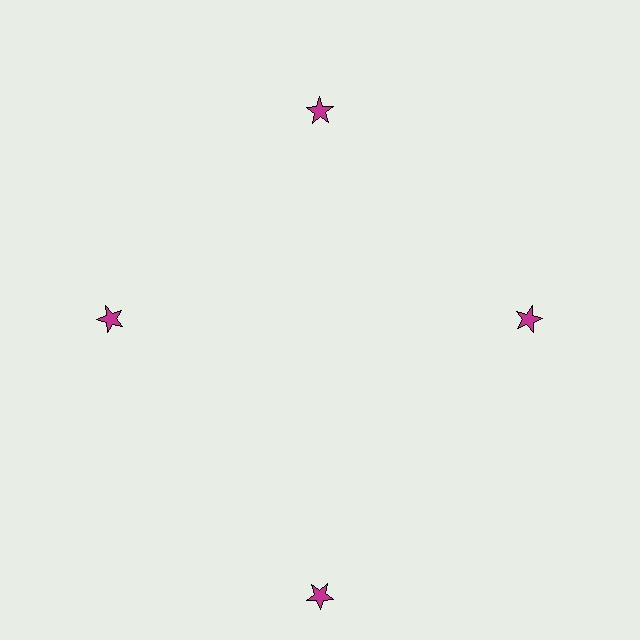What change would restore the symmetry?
The symmetry would be restored by moving it inward, back onto the ring so that all 4 stars sit at equal angles and equal distance from the center.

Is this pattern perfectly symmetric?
No. The 4 magenta stars are arranged in a ring, but one element near the 6 o'clock position is pushed outward from the center, breaking the 4-fold rotational symmetry.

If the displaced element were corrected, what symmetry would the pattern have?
It would have 4-fold rotational symmetry — the pattern would map onto itself every 90 degrees.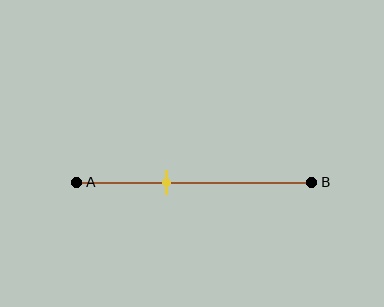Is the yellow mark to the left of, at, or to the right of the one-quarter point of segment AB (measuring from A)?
The yellow mark is to the right of the one-quarter point of segment AB.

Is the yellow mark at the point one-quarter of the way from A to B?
No, the mark is at about 40% from A, not at the 25% one-quarter point.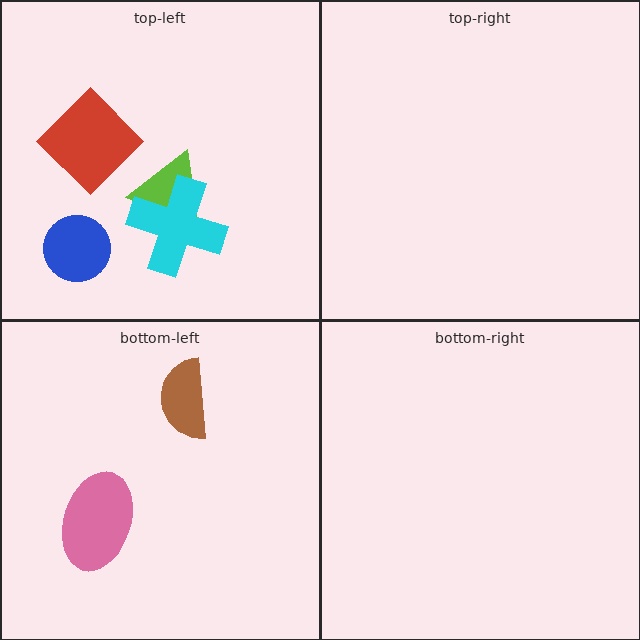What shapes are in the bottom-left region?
The pink ellipse, the brown semicircle.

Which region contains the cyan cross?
The top-left region.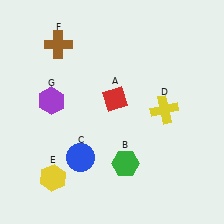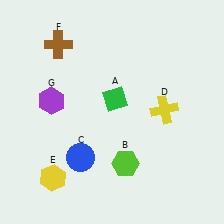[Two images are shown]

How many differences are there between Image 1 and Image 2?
There are 2 differences between the two images.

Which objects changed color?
A changed from red to green. B changed from green to lime.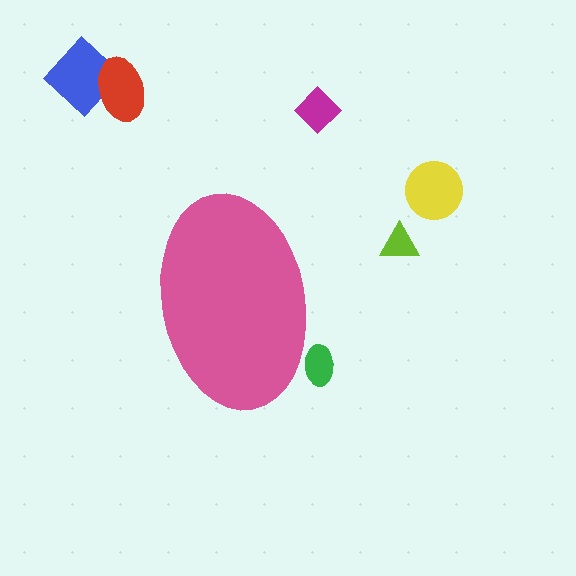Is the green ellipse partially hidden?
Yes, the green ellipse is partially hidden behind the pink ellipse.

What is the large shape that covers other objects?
A pink ellipse.